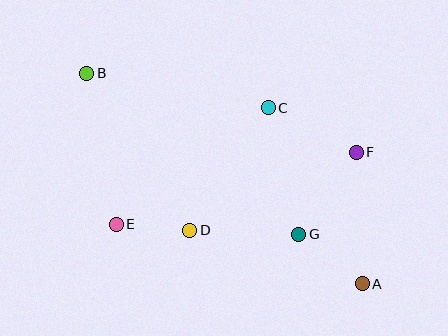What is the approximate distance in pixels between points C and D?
The distance between C and D is approximately 146 pixels.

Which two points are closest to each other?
Points D and E are closest to each other.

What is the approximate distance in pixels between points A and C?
The distance between A and C is approximately 199 pixels.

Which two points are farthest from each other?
Points A and B are farthest from each other.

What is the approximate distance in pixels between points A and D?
The distance between A and D is approximately 181 pixels.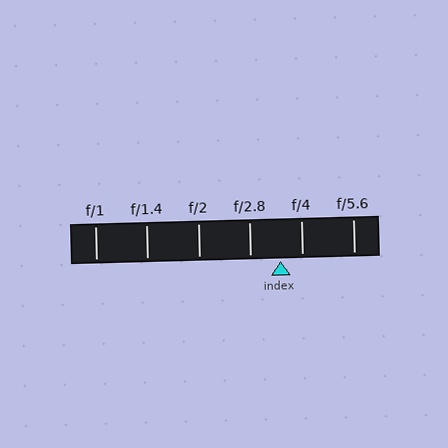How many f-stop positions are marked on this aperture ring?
There are 6 f-stop positions marked.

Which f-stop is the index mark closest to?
The index mark is closest to f/4.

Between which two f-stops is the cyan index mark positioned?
The index mark is between f/2.8 and f/4.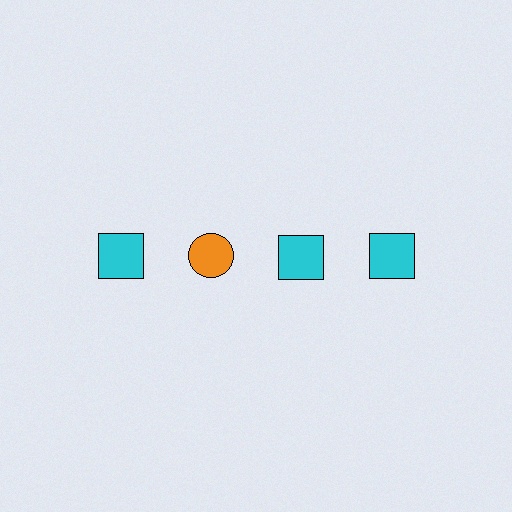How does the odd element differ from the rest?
It differs in both color (orange instead of cyan) and shape (circle instead of square).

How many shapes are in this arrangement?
There are 4 shapes arranged in a grid pattern.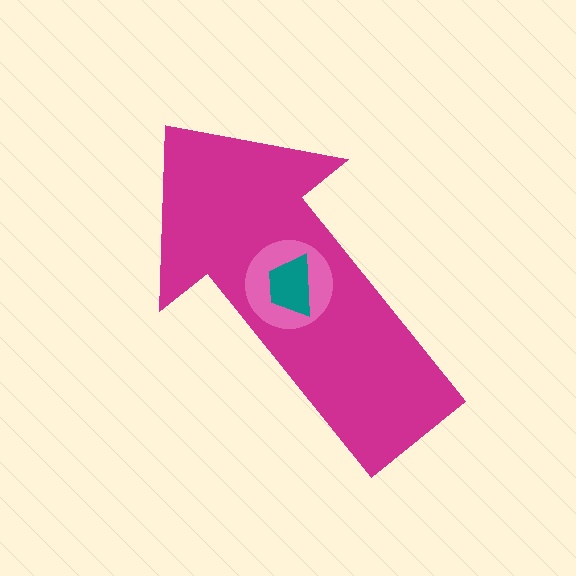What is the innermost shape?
The teal trapezoid.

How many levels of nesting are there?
3.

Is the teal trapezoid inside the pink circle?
Yes.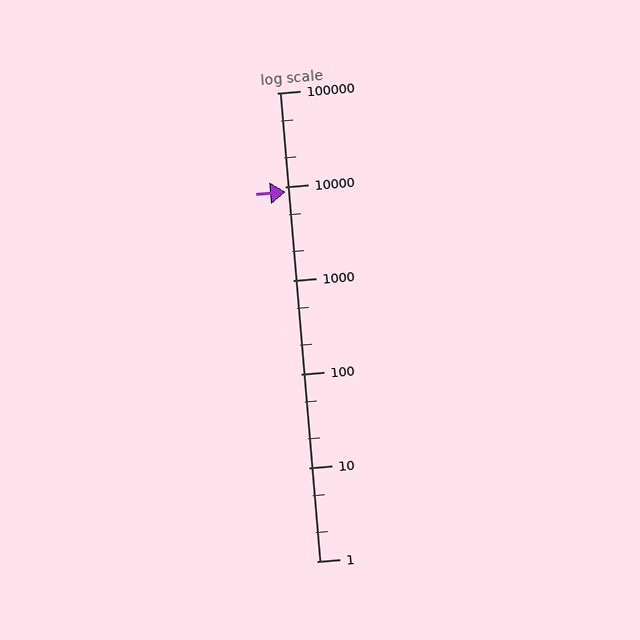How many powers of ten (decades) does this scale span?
The scale spans 5 decades, from 1 to 100000.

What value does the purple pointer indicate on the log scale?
The pointer indicates approximately 8700.